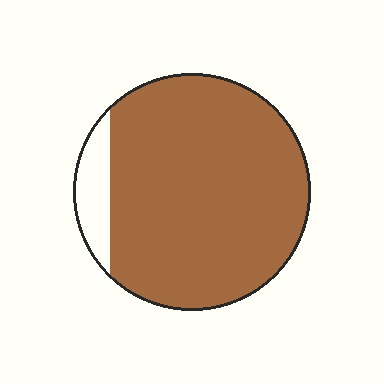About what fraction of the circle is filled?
About nine tenths (9/10).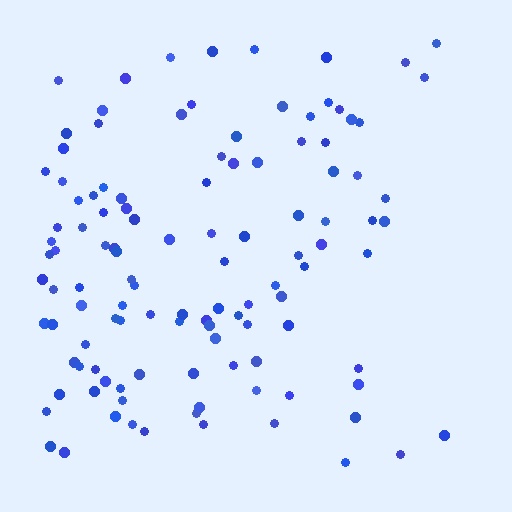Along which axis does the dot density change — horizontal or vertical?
Horizontal.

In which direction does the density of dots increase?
From right to left, with the left side densest.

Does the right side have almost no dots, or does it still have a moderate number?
Still a moderate number, just noticeably fewer than the left.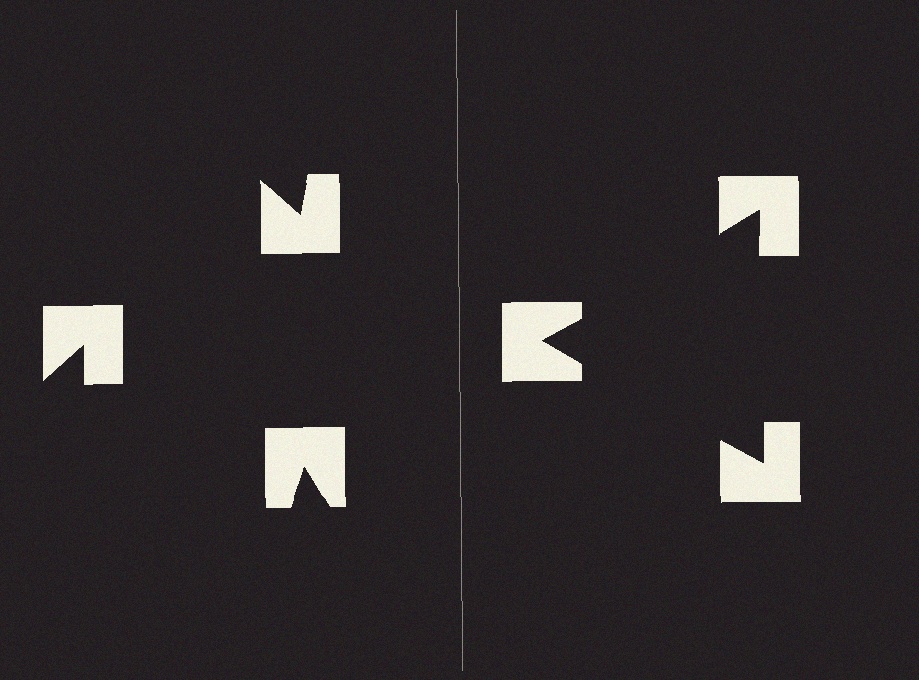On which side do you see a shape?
An illusory triangle appears on the right side. On the left side the wedge cuts are rotated, so no coherent shape forms.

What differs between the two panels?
The notched squares are positioned identically on both sides; only the wedge orientations differ. On the right they align to a triangle; on the left they are misaligned.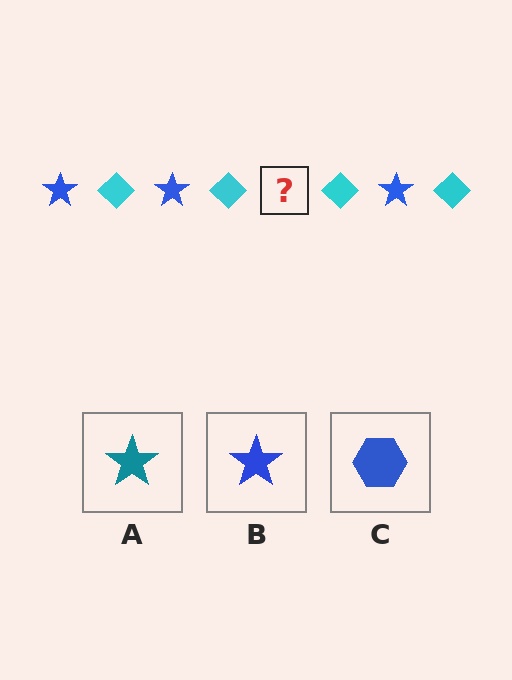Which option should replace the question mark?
Option B.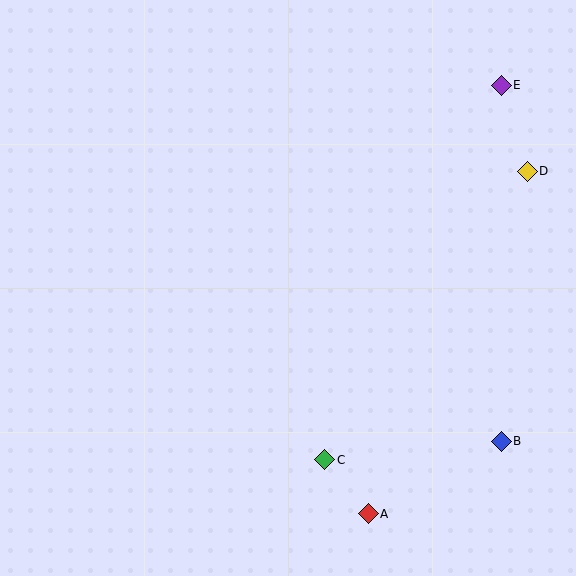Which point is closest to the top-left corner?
Point E is closest to the top-left corner.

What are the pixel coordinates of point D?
Point D is at (527, 171).